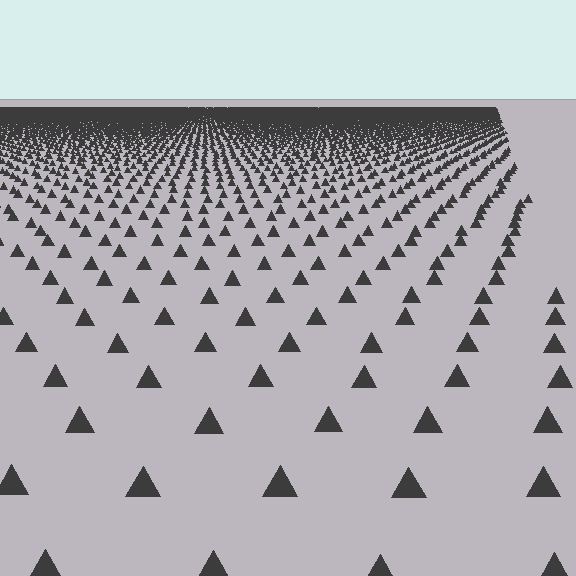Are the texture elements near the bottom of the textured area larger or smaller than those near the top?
Larger. Near the bottom, elements are closer to the viewer and appear at a bigger on-screen size.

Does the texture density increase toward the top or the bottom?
Density increases toward the top.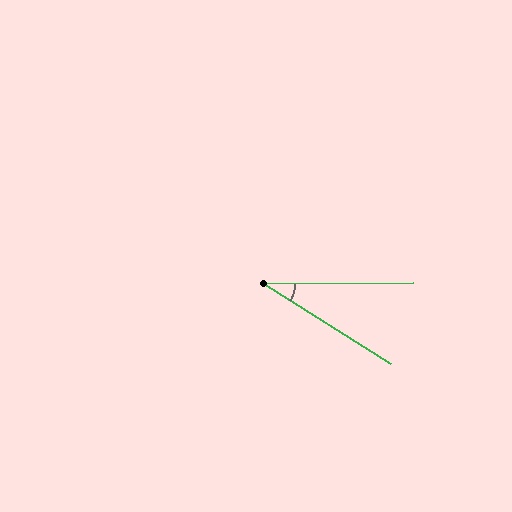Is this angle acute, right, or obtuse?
It is acute.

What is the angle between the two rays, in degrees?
Approximately 33 degrees.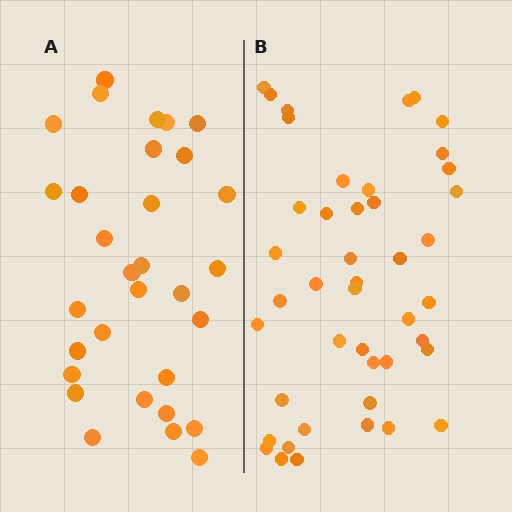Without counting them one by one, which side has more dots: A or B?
Region B (the right region) has more dots.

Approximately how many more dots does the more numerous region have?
Region B has approximately 15 more dots than region A.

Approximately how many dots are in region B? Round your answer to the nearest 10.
About 40 dots. (The exact count is 44, which rounds to 40.)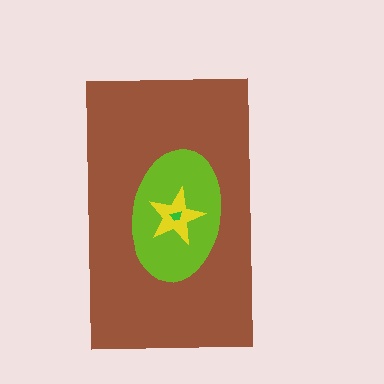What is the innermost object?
The green trapezoid.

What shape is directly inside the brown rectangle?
The lime ellipse.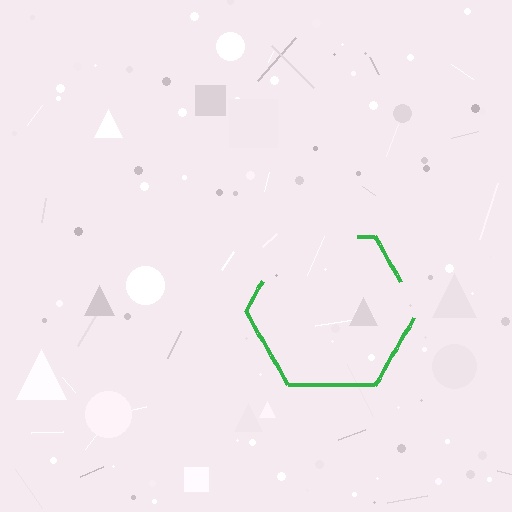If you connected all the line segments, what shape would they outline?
They would outline a hexagon.